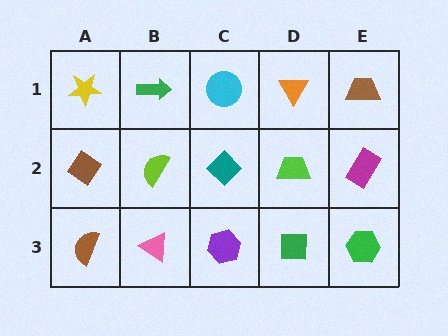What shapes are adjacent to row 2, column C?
A cyan circle (row 1, column C), a purple hexagon (row 3, column C), a lime semicircle (row 2, column B), a lime trapezoid (row 2, column D).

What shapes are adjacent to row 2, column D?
An orange triangle (row 1, column D), a green square (row 3, column D), a teal diamond (row 2, column C), a magenta rectangle (row 2, column E).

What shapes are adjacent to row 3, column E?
A magenta rectangle (row 2, column E), a green square (row 3, column D).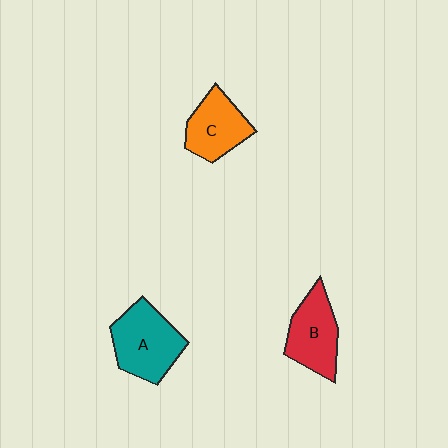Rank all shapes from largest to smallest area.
From largest to smallest: A (teal), B (red), C (orange).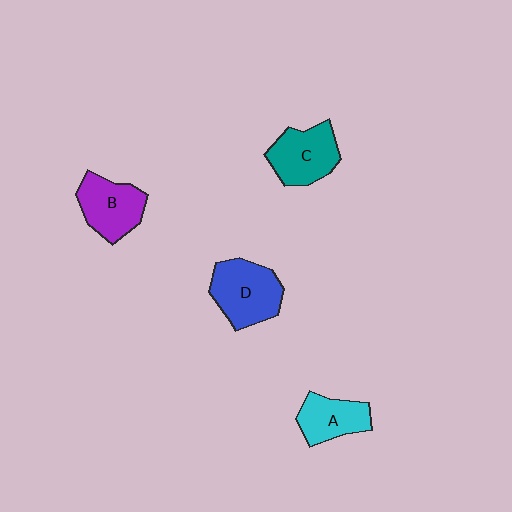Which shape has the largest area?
Shape D (blue).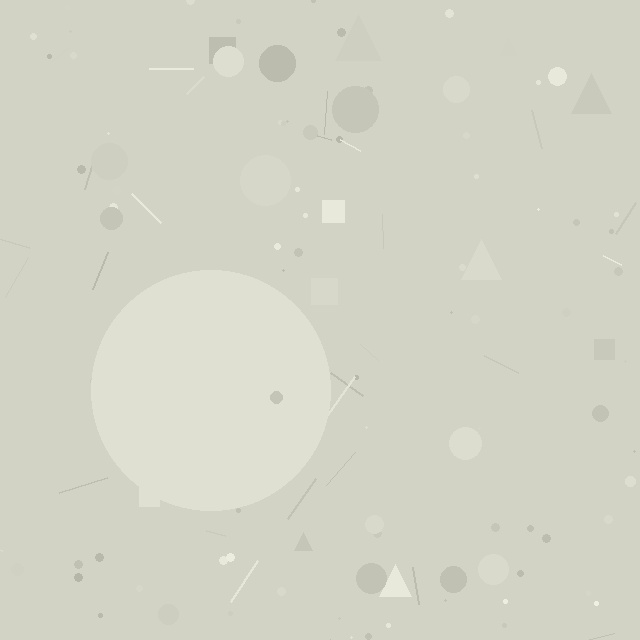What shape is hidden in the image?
A circle is hidden in the image.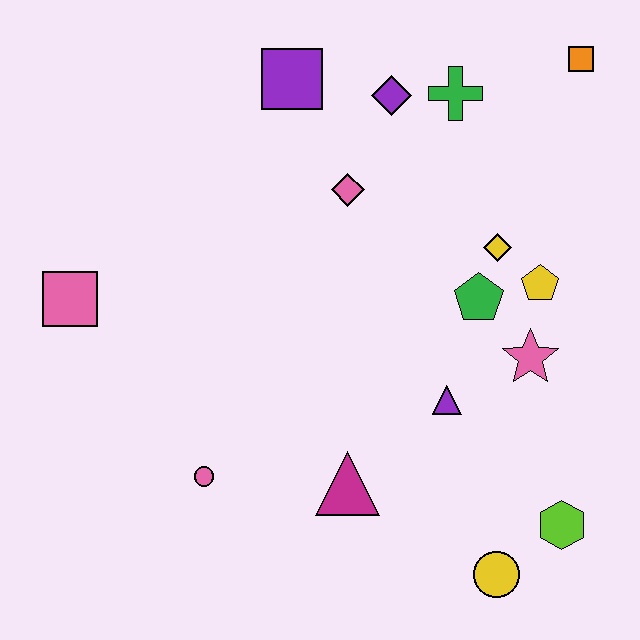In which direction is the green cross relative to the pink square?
The green cross is to the right of the pink square.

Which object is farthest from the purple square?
The yellow circle is farthest from the purple square.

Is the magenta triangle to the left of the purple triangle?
Yes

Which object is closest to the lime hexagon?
The yellow circle is closest to the lime hexagon.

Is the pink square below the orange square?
Yes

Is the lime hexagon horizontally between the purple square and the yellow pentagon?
No